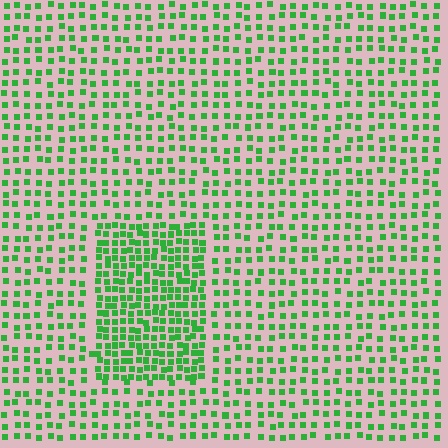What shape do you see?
I see a rectangle.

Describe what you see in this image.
The image contains small green elements arranged at two different densities. A rectangle-shaped region is visible where the elements are more densely packed than the surrounding area.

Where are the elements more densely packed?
The elements are more densely packed inside the rectangle boundary.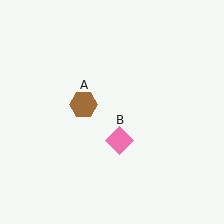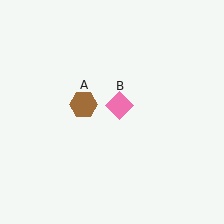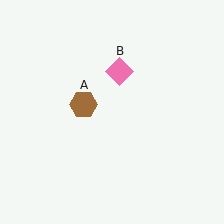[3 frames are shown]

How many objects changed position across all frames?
1 object changed position: pink diamond (object B).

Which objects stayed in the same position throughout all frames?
Brown hexagon (object A) remained stationary.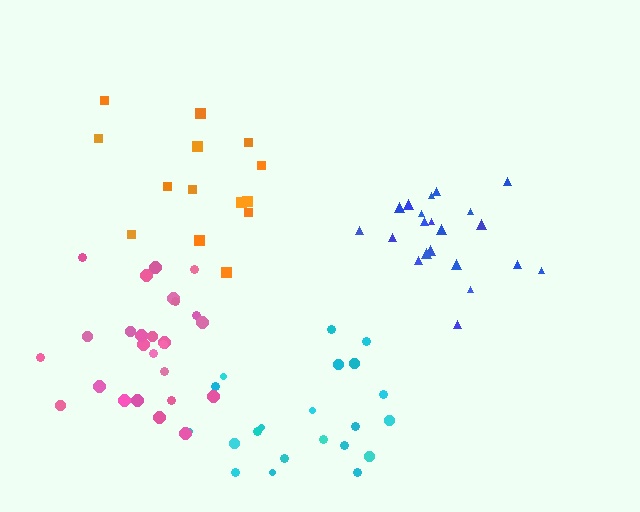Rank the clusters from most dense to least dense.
pink, blue, cyan, orange.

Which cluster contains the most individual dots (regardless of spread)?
Pink (26).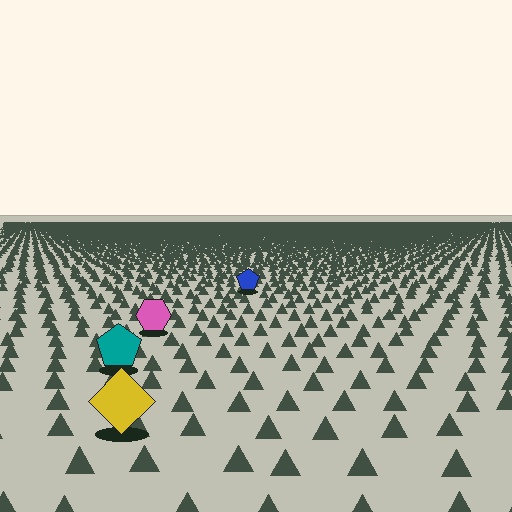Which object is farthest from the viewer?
The blue pentagon is farthest from the viewer. It appears smaller and the ground texture around it is denser.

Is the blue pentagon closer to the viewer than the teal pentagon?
No. The teal pentagon is closer — you can tell from the texture gradient: the ground texture is coarser near it.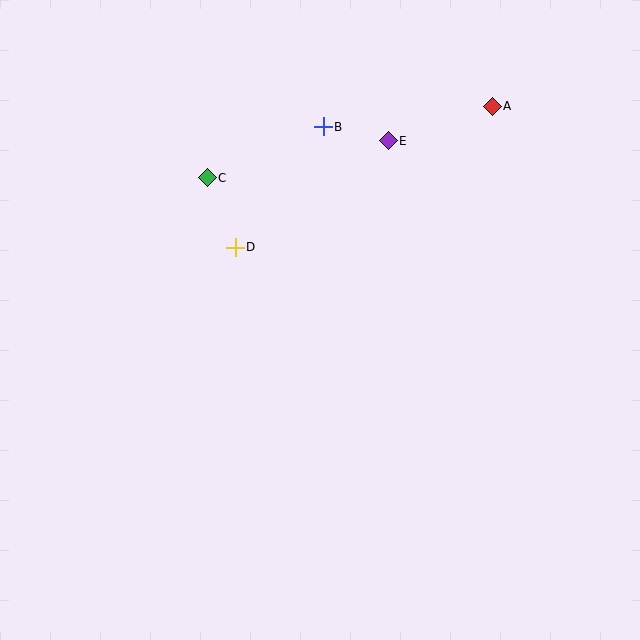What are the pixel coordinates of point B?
Point B is at (323, 127).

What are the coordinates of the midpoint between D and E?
The midpoint between D and E is at (312, 194).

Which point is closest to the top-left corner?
Point C is closest to the top-left corner.